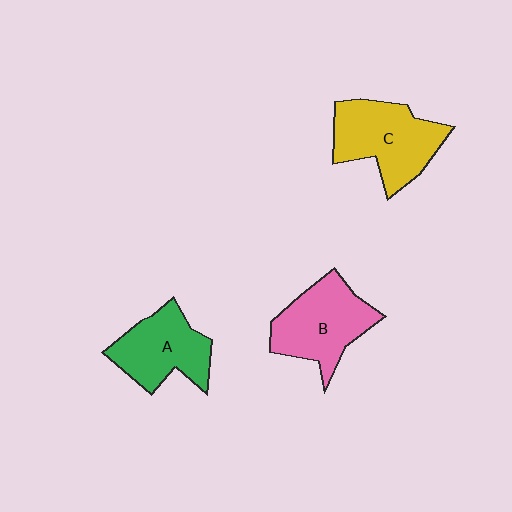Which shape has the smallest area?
Shape A (green).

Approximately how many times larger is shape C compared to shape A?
Approximately 1.2 times.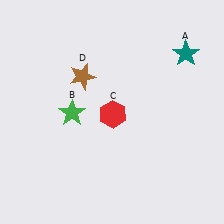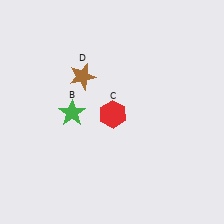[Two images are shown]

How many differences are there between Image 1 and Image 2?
There is 1 difference between the two images.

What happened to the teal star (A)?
The teal star (A) was removed in Image 2. It was in the top-right area of Image 1.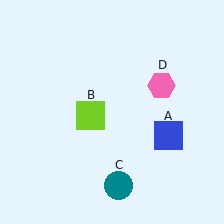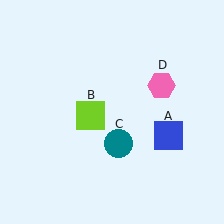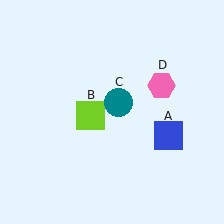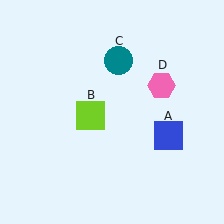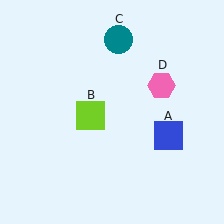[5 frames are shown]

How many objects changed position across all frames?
1 object changed position: teal circle (object C).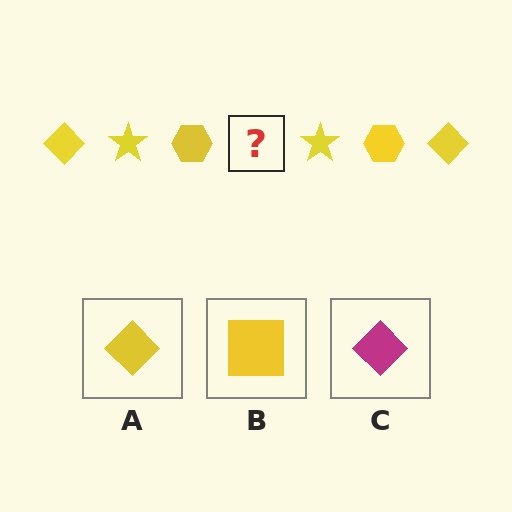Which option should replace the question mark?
Option A.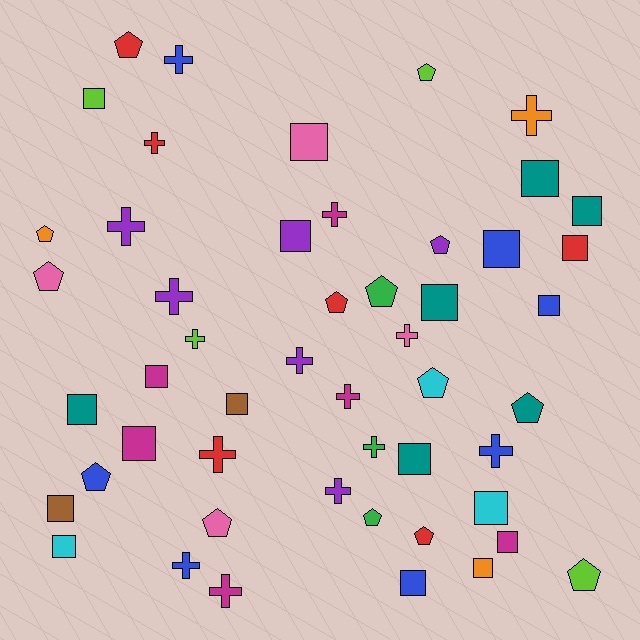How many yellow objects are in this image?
There are no yellow objects.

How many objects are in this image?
There are 50 objects.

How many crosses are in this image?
There are 16 crosses.